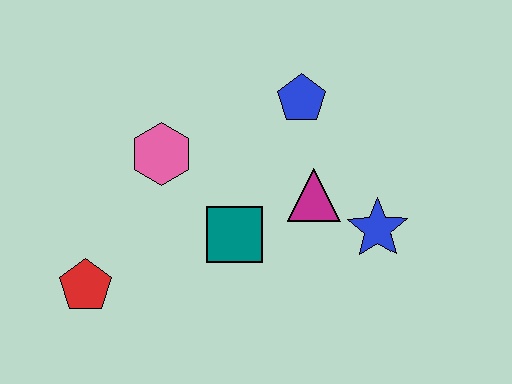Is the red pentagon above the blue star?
No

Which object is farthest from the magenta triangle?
The red pentagon is farthest from the magenta triangle.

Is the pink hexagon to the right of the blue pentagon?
No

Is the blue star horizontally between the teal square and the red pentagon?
No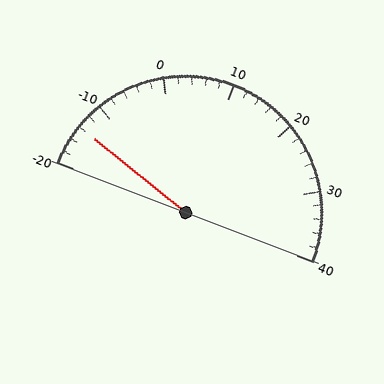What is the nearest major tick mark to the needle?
The nearest major tick mark is -10.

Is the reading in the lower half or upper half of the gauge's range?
The reading is in the lower half of the range (-20 to 40).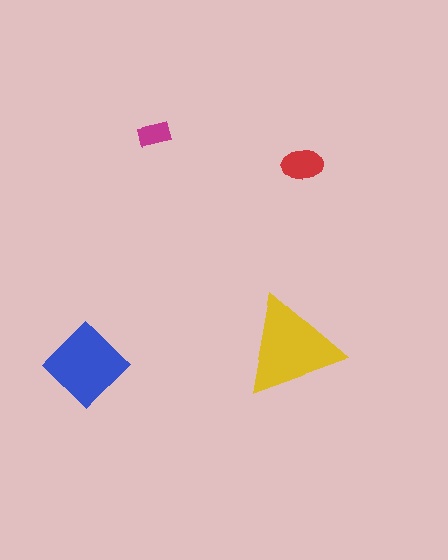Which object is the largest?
The yellow triangle.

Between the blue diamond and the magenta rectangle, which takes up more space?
The blue diamond.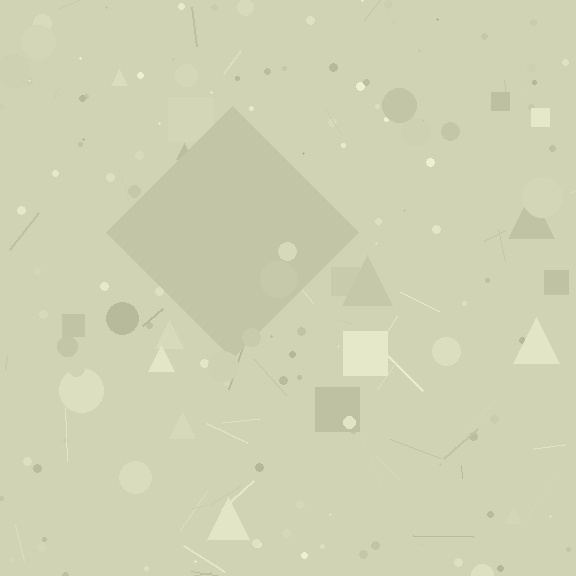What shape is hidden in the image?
A diamond is hidden in the image.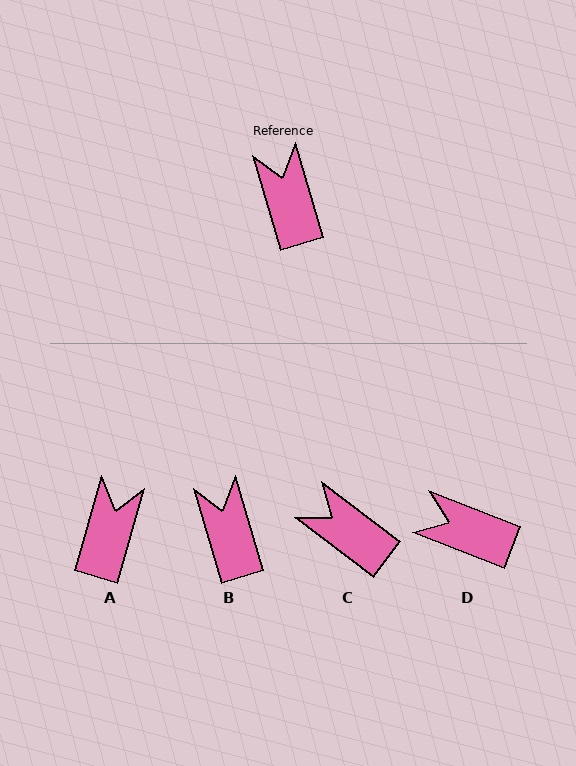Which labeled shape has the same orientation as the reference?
B.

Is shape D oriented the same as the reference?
No, it is off by about 52 degrees.